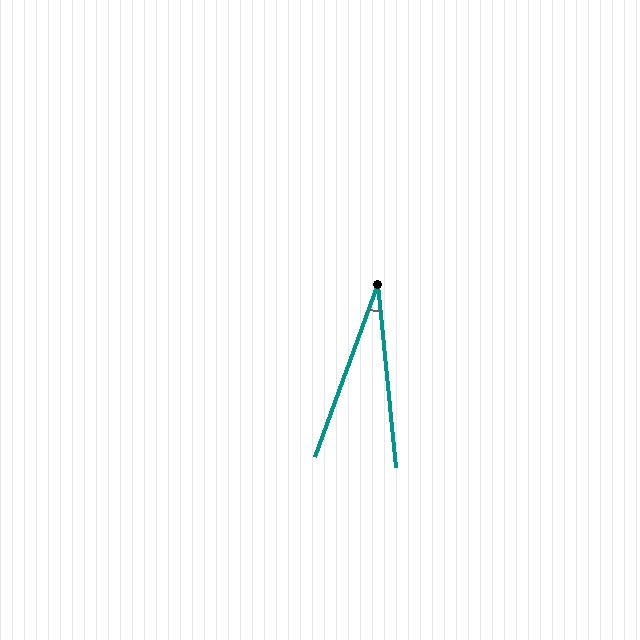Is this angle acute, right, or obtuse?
It is acute.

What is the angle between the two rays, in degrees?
Approximately 26 degrees.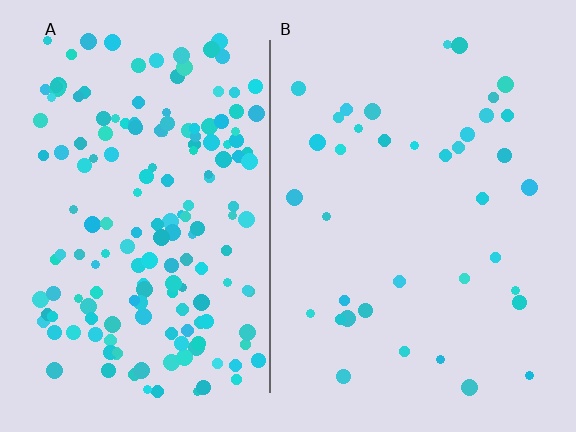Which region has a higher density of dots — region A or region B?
A (the left).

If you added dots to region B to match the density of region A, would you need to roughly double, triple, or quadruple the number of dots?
Approximately quadruple.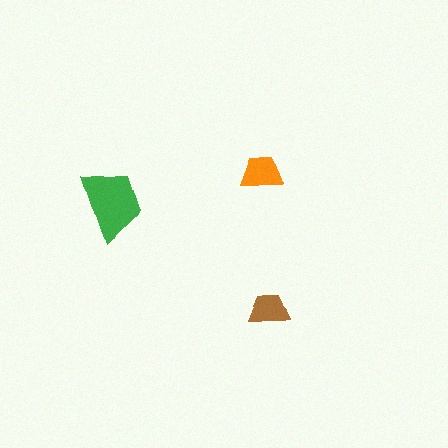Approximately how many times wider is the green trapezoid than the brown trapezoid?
About 1.5 times wider.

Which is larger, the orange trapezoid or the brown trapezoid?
The orange one.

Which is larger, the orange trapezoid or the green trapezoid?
The green one.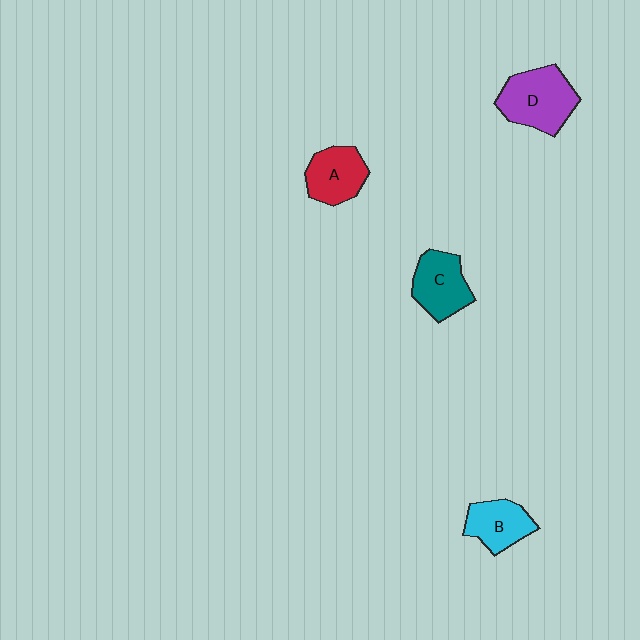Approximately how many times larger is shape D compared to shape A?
Approximately 1.4 times.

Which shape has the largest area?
Shape D (purple).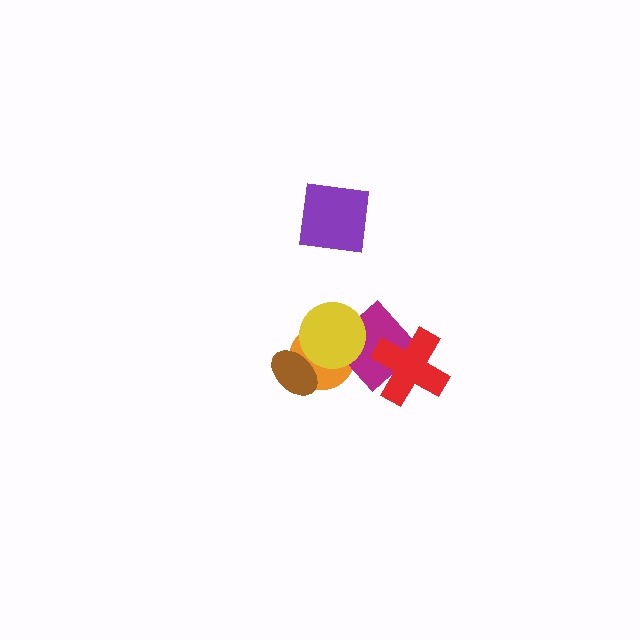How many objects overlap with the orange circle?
3 objects overlap with the orange circle.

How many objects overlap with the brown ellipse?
2 objects overlap with the brown ellipse.